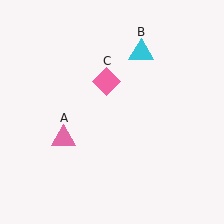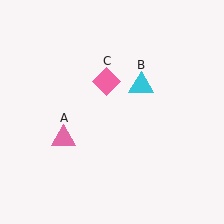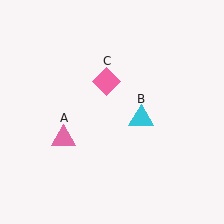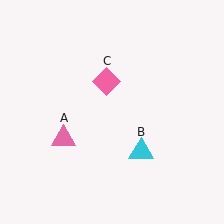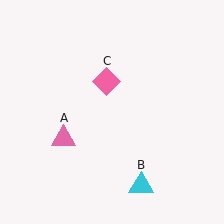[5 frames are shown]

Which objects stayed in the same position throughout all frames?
Pink triangle (object A) and pink diamond (object C) remained stationary.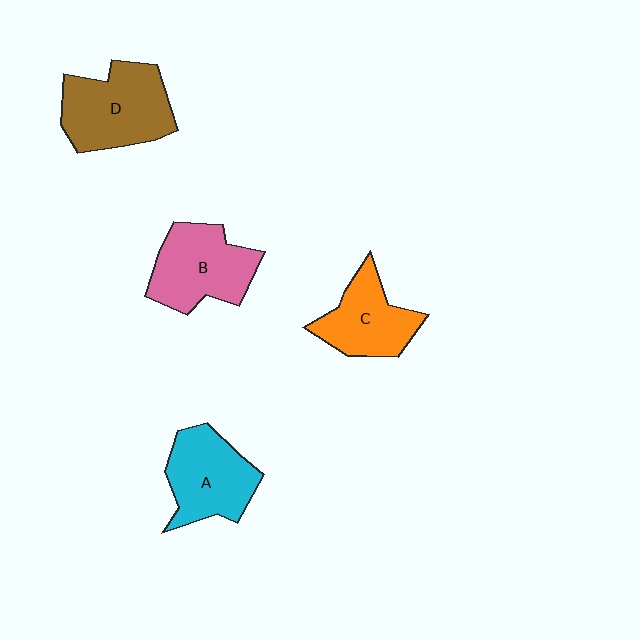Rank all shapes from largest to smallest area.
From largest to smallest: D (brown), B (pink), A (cyan), C (orange).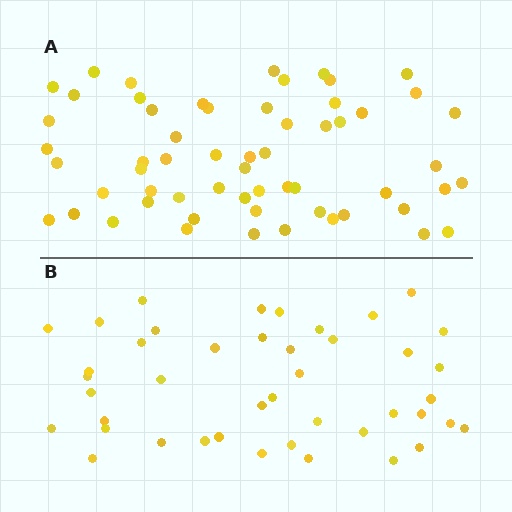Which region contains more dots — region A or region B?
Region A (the top region) has more dots.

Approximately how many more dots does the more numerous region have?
Region A has approximately 15 more dots than region B.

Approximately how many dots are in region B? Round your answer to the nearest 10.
About 40 dots. (The exact count is 43, which rounds to 40.)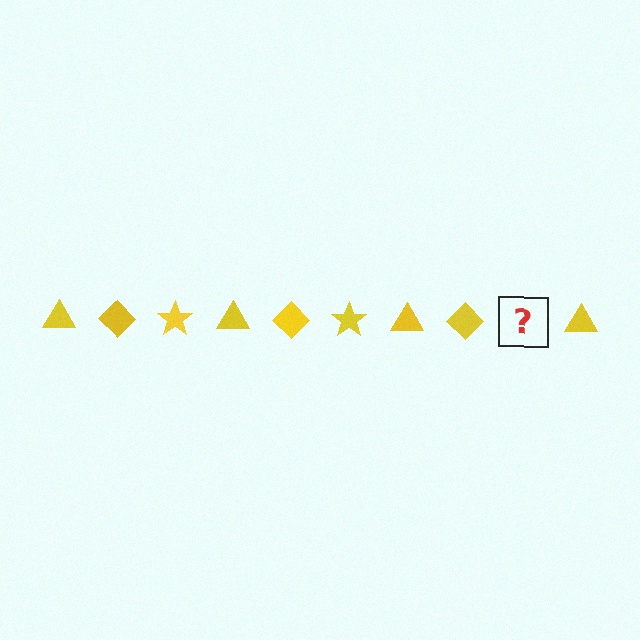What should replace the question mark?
The question mark should be replaced with a yellow star.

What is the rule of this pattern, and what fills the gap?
The rule is that the pattern cycles through triangle, diamond, star shapes in yellow. The gap should be filled with a yellow star.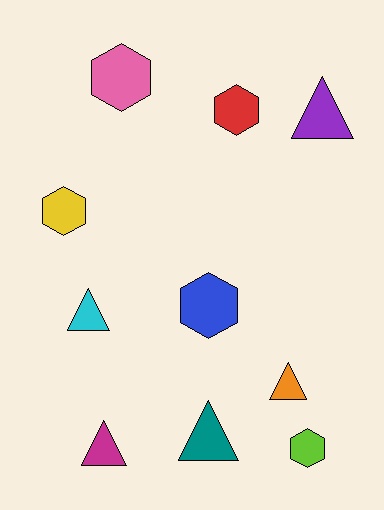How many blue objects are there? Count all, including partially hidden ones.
There is 1 blue object.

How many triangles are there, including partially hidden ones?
There are 5 triangles.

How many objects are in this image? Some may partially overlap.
There are 10 objects.